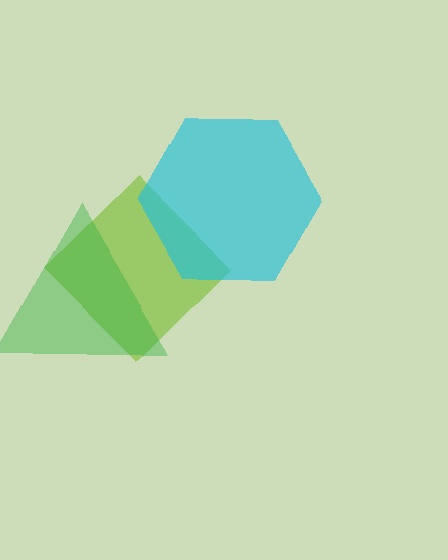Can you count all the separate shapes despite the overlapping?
Yes, there are 3 separate shapes.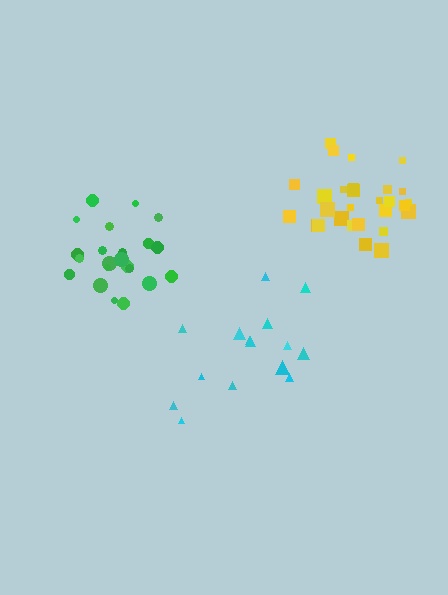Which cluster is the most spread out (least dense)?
Cyan.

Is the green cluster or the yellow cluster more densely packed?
Green.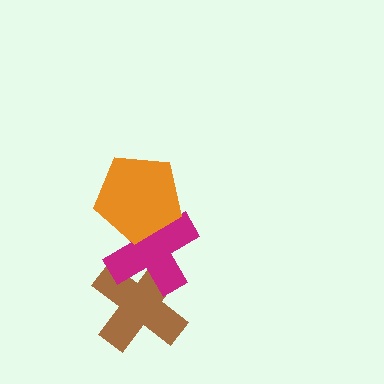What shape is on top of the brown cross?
The magenta cross is on top of the brown cross.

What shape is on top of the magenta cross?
The orange pentagon is on top of the magenta cross.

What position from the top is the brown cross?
The brown cross is 3rd from the top.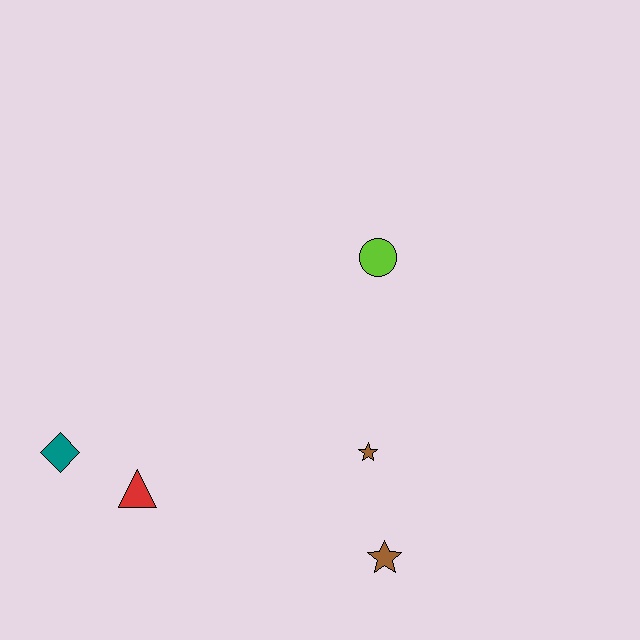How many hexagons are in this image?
There are no hexagons.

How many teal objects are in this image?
There is 1 teal object.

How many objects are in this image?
There are 5 objects.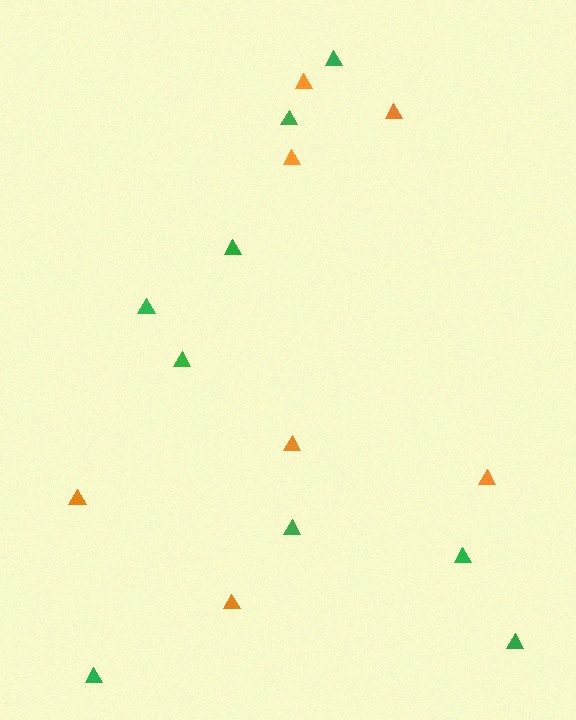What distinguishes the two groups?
There are 2 groups: one group of green triangles (9) and one group of orange triangles (7).